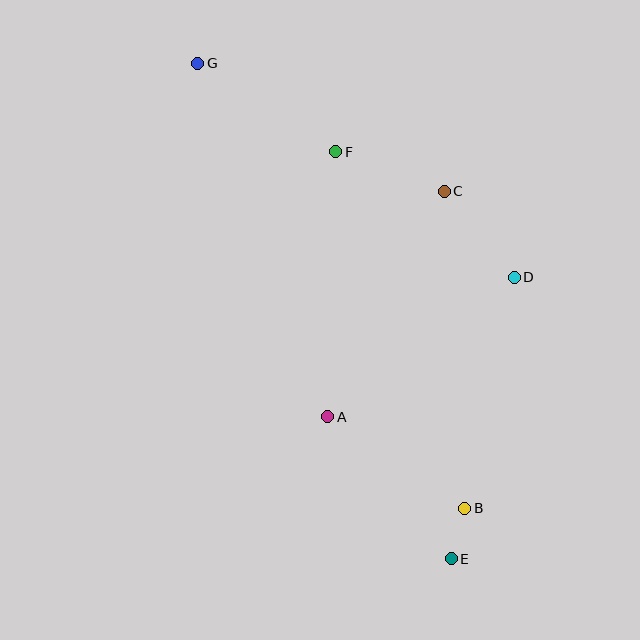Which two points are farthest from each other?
Points E and G are farthest from each other.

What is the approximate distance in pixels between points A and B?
The distance between A and B is approximately 165 pixels.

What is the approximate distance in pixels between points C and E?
The distance between C and E is approximately 368 pixels.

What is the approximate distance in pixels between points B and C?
The distance between B and C is approximately 318 pixels.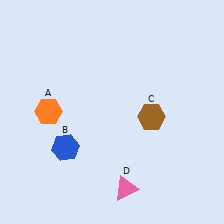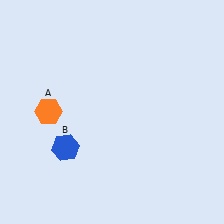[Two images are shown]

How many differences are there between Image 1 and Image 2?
There are 2 differences between the two images.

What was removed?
The brown hexagon (C), the pink triangle (D) were removed in Image 2.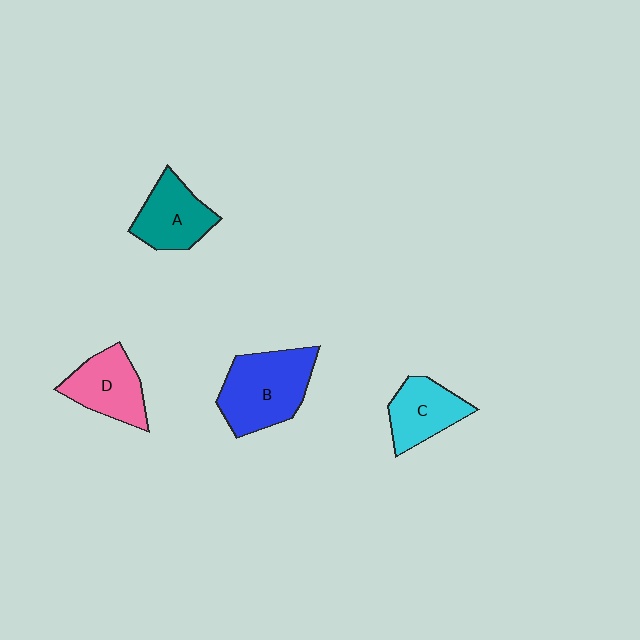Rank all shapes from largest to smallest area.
From largest to smallest: B (blue), D (pink), A (teal), C (cyan).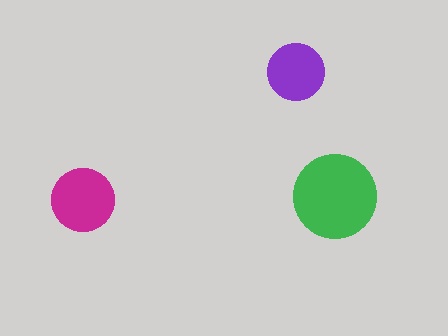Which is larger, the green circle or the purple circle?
The green one.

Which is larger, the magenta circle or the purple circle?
The magenta one.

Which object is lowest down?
The magenta circle is bottommost.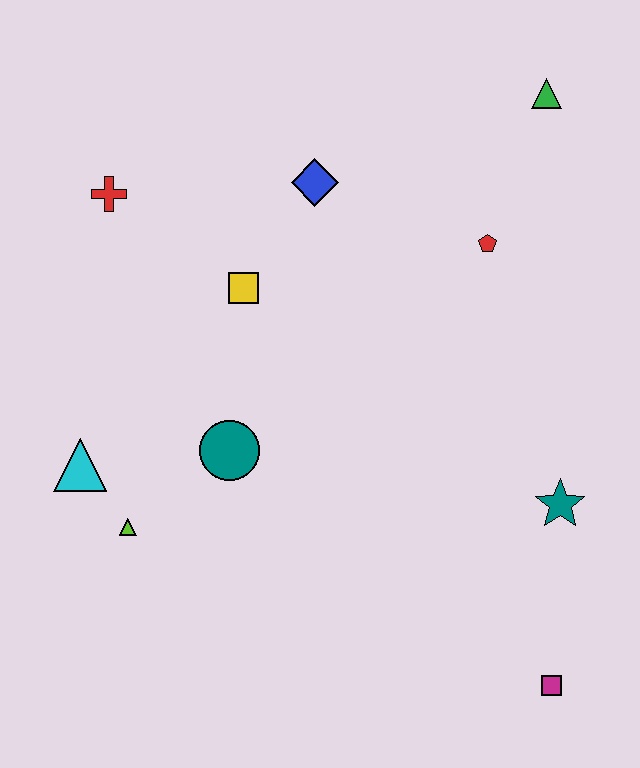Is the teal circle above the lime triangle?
Yes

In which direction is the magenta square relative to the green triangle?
The magenta square is below the green triangle.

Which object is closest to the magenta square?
The teal star is closest to the magenta square.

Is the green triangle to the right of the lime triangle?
Yes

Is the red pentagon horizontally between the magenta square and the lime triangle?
Yes